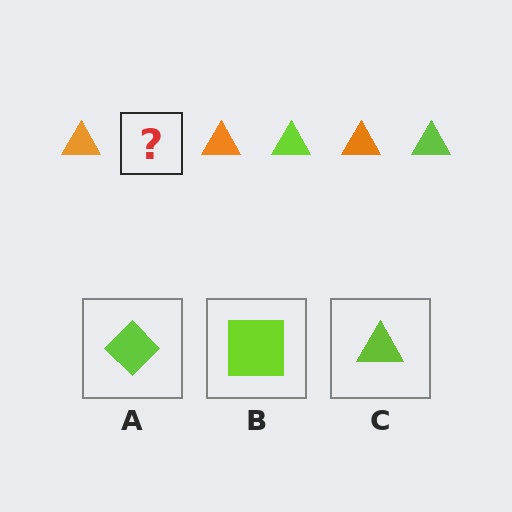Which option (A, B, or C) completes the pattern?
C.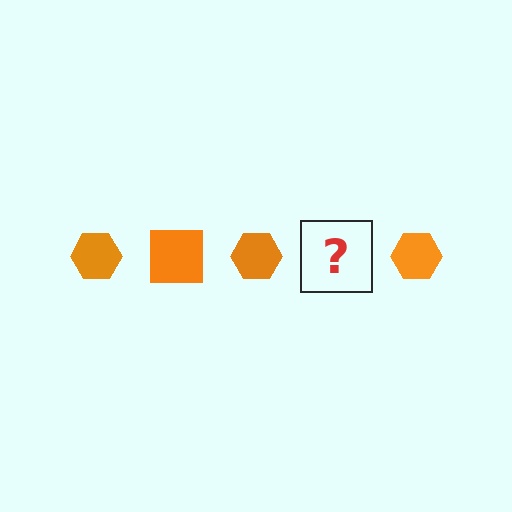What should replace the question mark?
The question mark should be replaced with an orange square.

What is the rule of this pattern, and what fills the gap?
The rule is that the pattern cycles through hexagon, square shapes in orange. The gap should be filled with an orange square.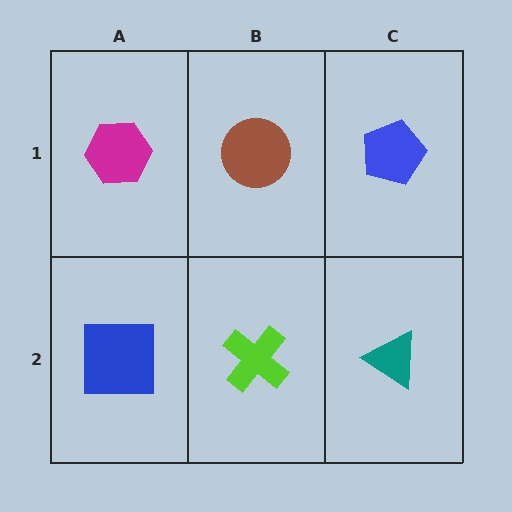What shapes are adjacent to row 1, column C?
A teal triangle (row 2, column C), a brown circle (row 1, column B).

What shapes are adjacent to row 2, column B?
A brown circle (row 1, column B), a blue square (row 2, column A), a teal triangle (row 2, column C).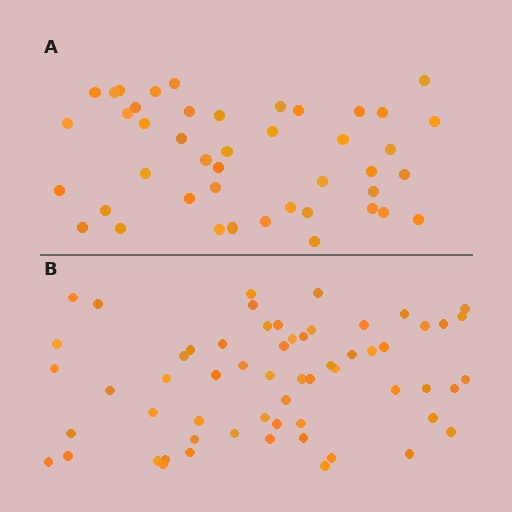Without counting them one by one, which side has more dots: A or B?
Region B (the bottom region) has more dots.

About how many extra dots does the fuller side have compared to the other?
Region B has approximately 15 more dots than region A.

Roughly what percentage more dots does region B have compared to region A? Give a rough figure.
About 35% more.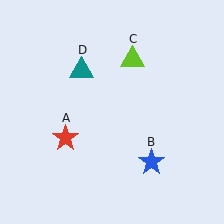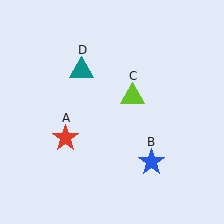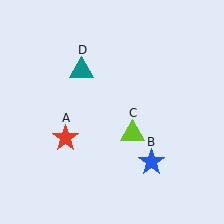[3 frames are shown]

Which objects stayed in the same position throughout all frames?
Red star (object A) and blue star (object B) and teal triangle (object D) remained stationary.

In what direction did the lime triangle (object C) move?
The lime triangle (object C) moved down.